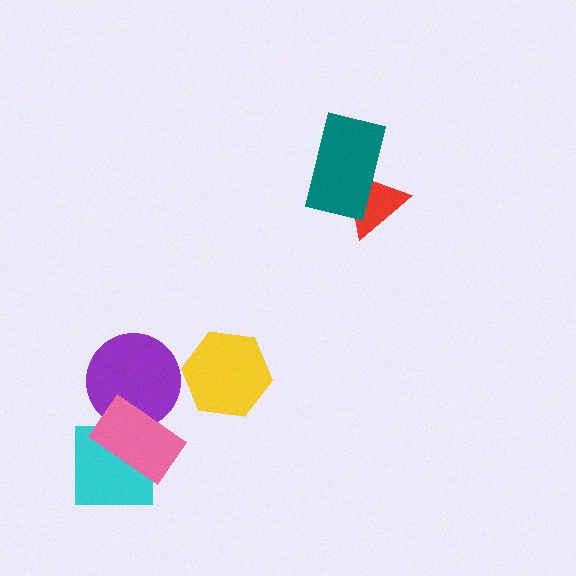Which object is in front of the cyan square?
The pink rectangle is in front of the cyan square.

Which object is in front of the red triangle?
The teal rectangle is in front of the red triangle.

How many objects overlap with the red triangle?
1 object overlaps with the red triangle.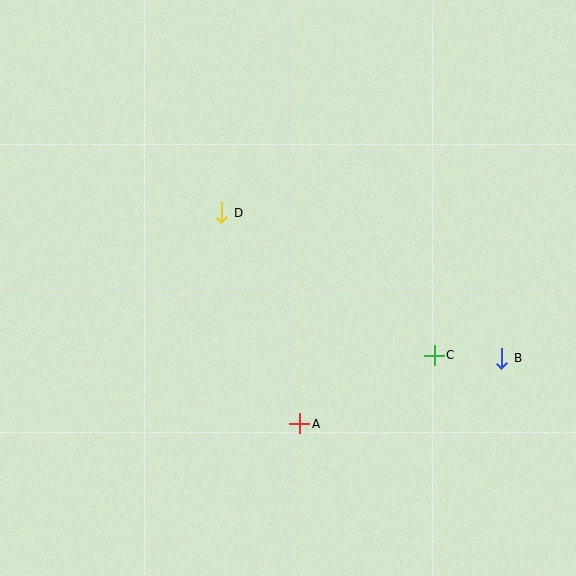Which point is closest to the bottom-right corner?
Point B is closest to the bottom-right corner.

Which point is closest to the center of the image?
Point D at (222, 213) is closest to the center.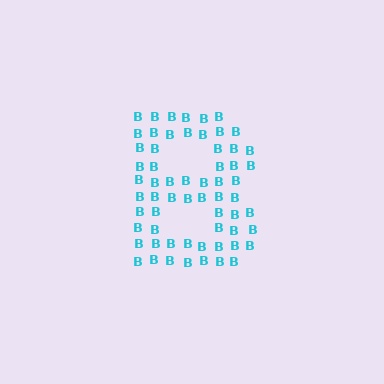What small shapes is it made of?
It is made of small letter B's.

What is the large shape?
The large shape is the letter B.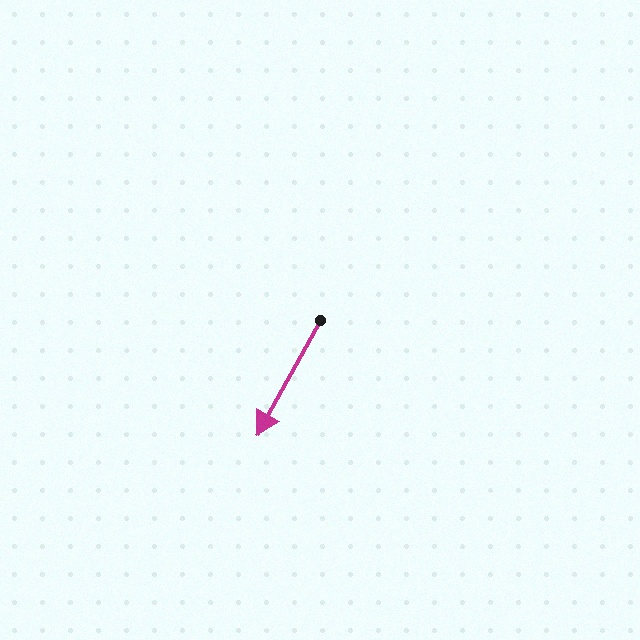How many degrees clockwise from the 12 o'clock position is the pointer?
Approximately 209 degrees.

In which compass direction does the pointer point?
Southwest.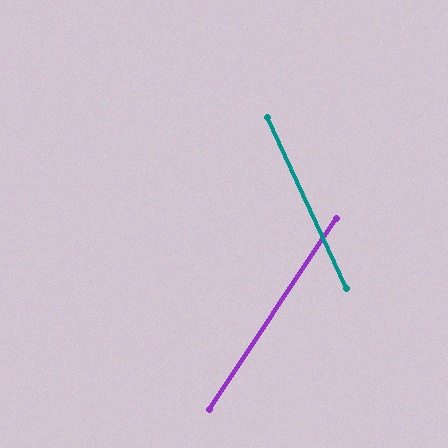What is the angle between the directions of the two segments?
Approximately 58 degrees.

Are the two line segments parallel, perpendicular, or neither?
Neither parallel nor perpendicular — they differ by about 58°.